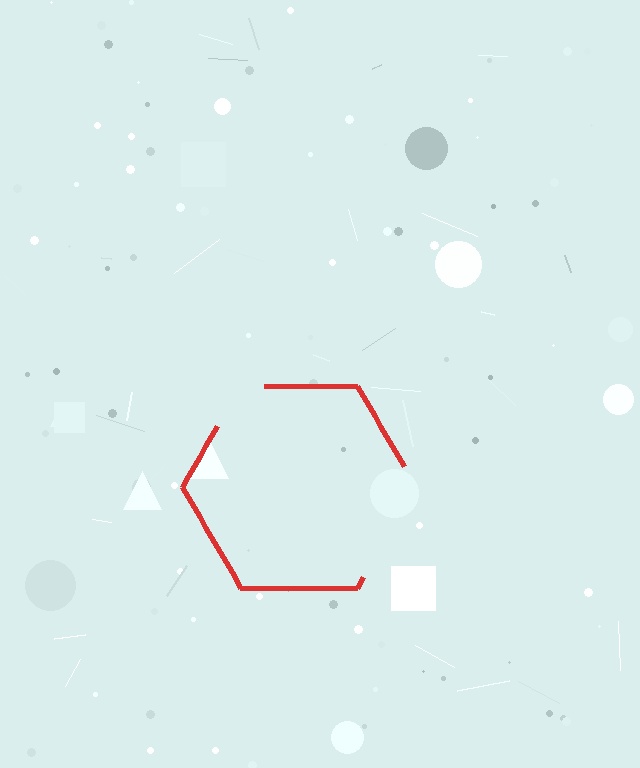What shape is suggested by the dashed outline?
The dashed outline suggests a hexagon.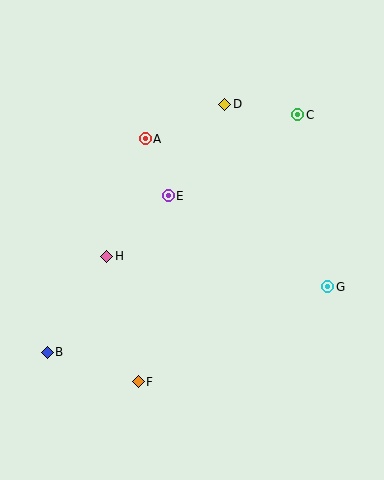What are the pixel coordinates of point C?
Point C is at (298, 115).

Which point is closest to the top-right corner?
Point C is closest to the top-right corner.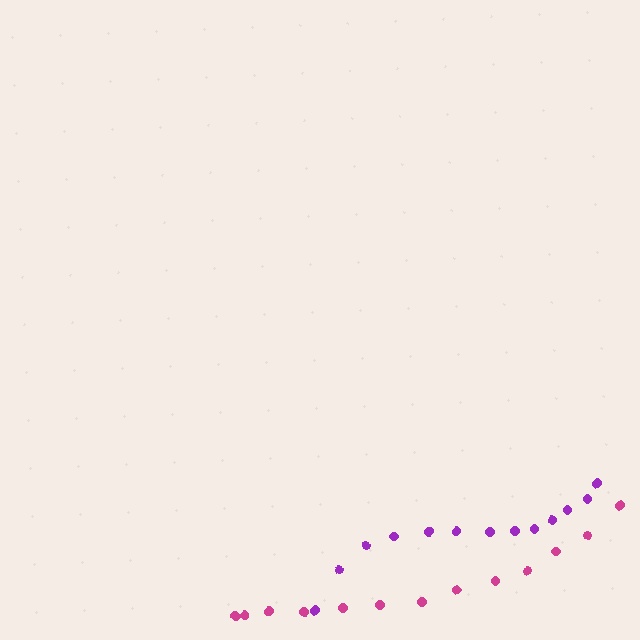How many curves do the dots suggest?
There are 2 distinct paths.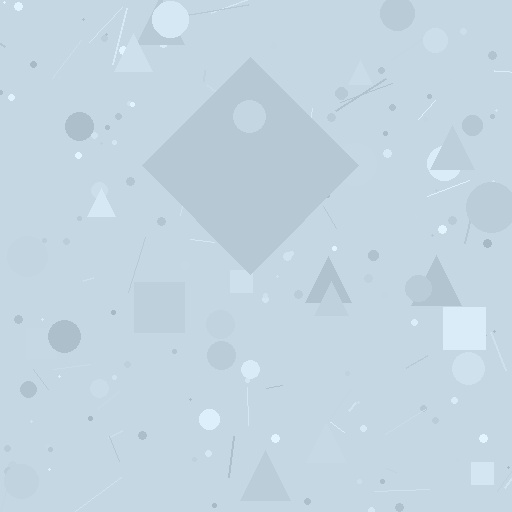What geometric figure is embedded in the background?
A diamond is embedded in the background.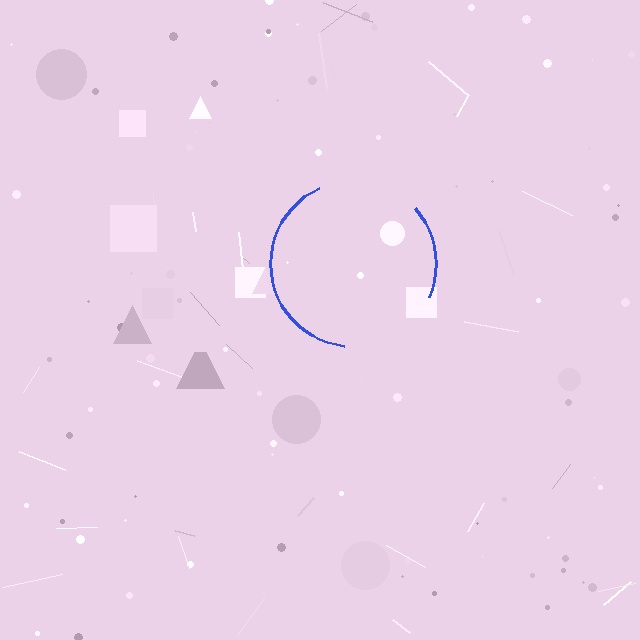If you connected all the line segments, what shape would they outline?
They would outline a circle.